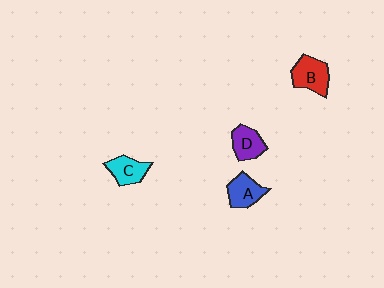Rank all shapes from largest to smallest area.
From largest to smallest: B (red), A (blue), C (cyan), D (purple).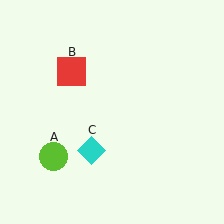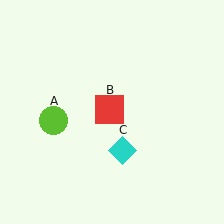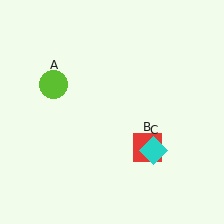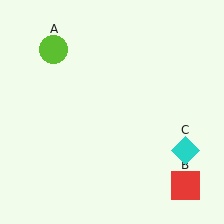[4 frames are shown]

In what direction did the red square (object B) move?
The red square (object B) moved down and to the right.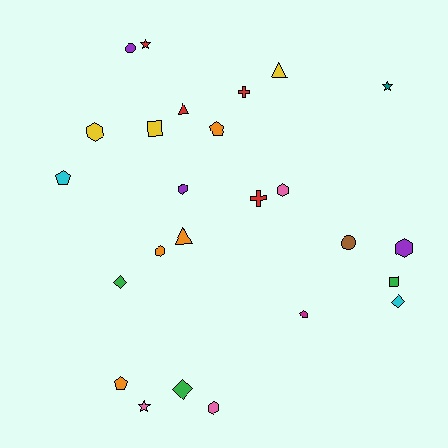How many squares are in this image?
There are 2 squares.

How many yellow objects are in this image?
There are 3 yellow objects.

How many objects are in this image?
There are 25 objects.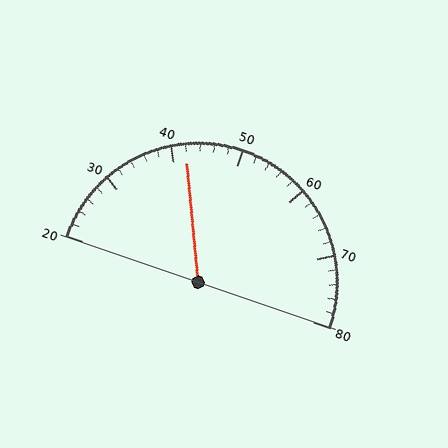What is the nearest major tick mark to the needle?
The nearest major tick mark is 40.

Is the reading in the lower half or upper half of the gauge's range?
The reading is in the lower half of the range (20 to 80).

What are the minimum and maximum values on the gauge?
The gauge ranges from 20 to 80.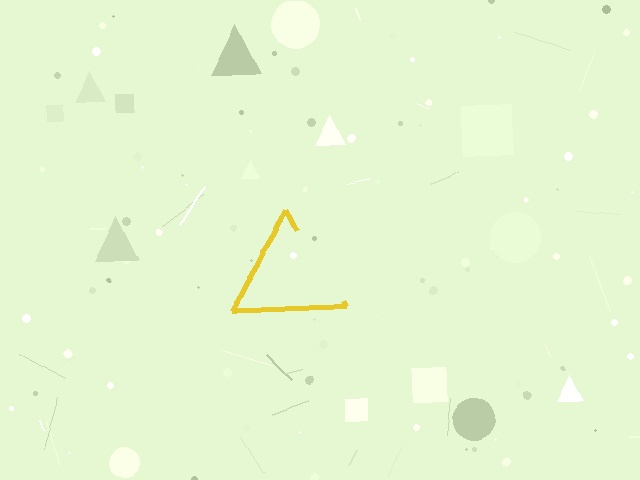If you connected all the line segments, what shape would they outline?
They would outline a triangle.